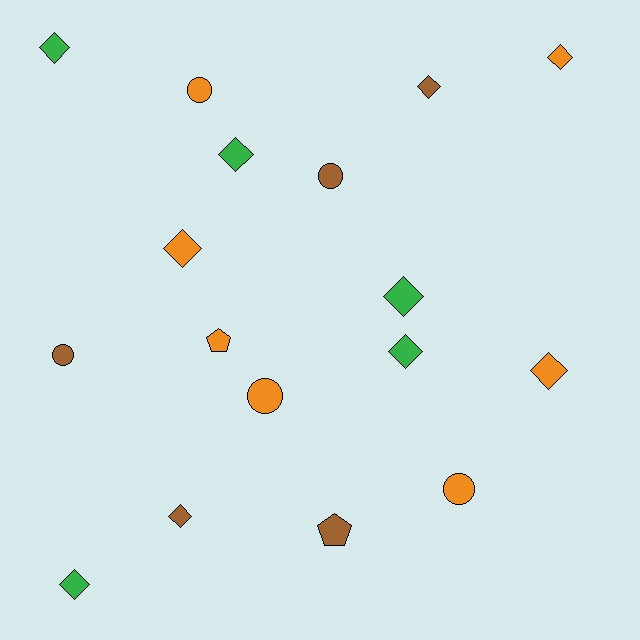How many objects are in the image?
There are 17 objects.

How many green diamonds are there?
There are 5 green diamonds.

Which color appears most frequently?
Orange, with 7 objects.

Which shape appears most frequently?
Diamond, with 10 objects.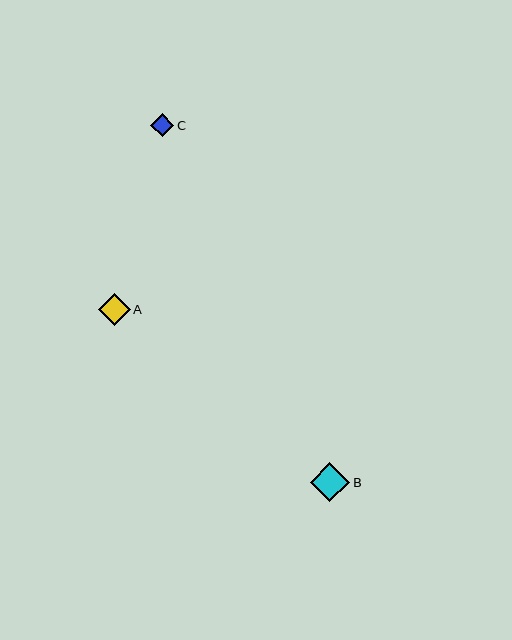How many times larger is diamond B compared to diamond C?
Diamond B is approximately 1.7 times the size of diamond C.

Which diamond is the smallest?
Diamond C is the smallest with a size of approximately 23 pixels.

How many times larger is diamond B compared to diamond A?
Diamond B is approximately 1.3 times the size of diamond A.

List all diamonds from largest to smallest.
From largest to smallest: B, A, C.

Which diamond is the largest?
Diamond B is the largest with a size of approximately 39 pixels.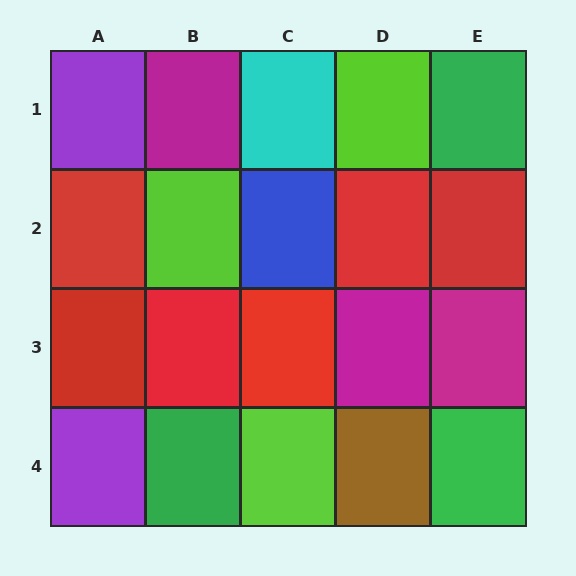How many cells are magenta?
3 cells are magenta.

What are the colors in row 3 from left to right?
Red, red, red, magenta, magenta.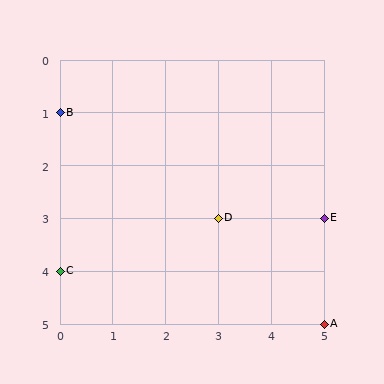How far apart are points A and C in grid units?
Points A and C are 5 columns and 1 row apart (about 5.1 grid units diagonally).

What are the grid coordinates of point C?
Point C is at grid coordinates (0, 4).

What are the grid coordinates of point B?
Point B is at grid coordinates (0, 1).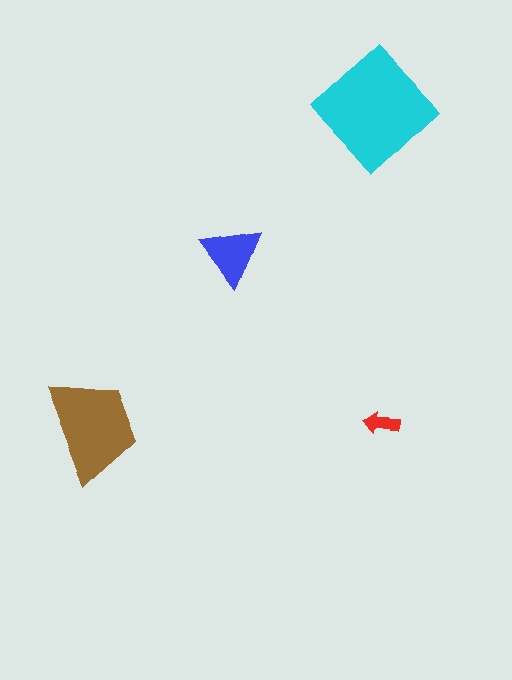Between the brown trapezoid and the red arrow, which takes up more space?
The brown trapezoid.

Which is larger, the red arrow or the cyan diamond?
The cyan diamond.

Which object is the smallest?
The red arrow.